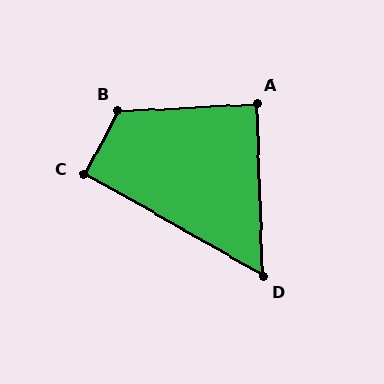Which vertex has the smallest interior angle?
D, at approximately 59 degrees.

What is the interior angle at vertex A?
Approximately 89 degrees (approximately right).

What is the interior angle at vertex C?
Approximately 91 degrees (approximately right).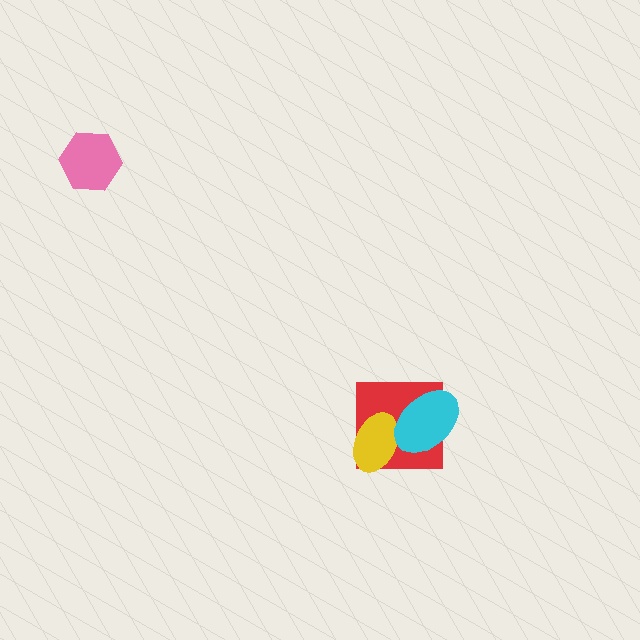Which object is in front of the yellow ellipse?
The cyan ellipse is in front of the yellow ellipse.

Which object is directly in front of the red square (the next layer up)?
The yellow ellipse is directly in front of the red square.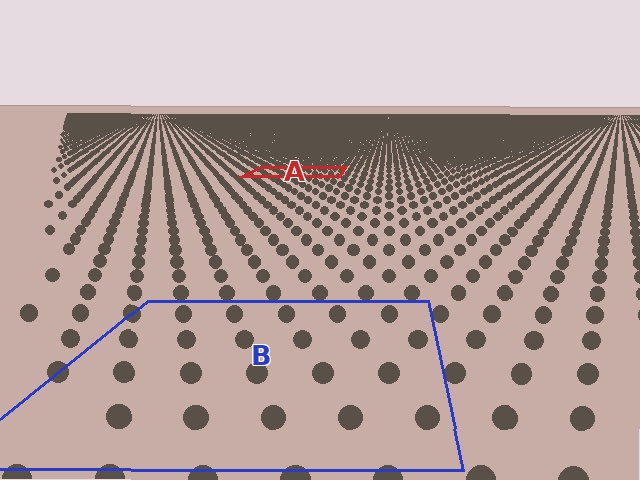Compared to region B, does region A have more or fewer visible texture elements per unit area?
Region A has more texture elements per unit area — they are packed more densely because it is farther away.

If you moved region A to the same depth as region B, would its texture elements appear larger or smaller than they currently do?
They would appear larger. At a closer depth, the same texture elements are projected at a bigger on-screen size.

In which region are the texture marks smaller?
The texture marks are smaller in region A, because it is farther away.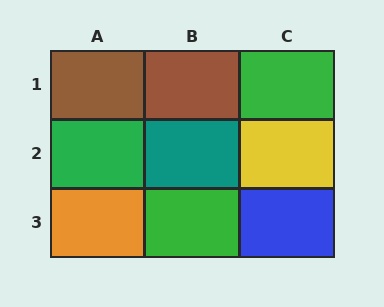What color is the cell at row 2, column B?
Teal.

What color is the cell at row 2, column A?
Green.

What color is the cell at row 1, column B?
Brown.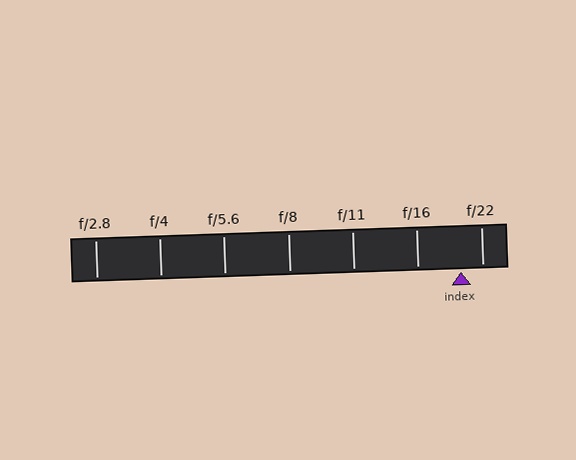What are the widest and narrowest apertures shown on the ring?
The widest aperture shown is f/2.8 and the narrowest is f/22.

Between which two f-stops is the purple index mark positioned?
The index mark is between f/16 and f/22.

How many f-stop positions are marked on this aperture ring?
There are 7 f-stop positions marked.